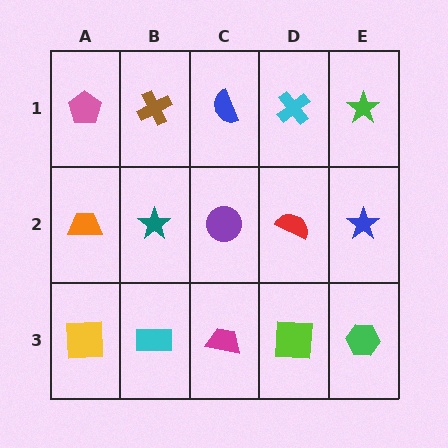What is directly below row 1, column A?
An orange trapezoid.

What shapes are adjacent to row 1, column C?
A purple circle (row 2, column C), a brown cross (row 1, column B), a cyan cross (row 1, column D).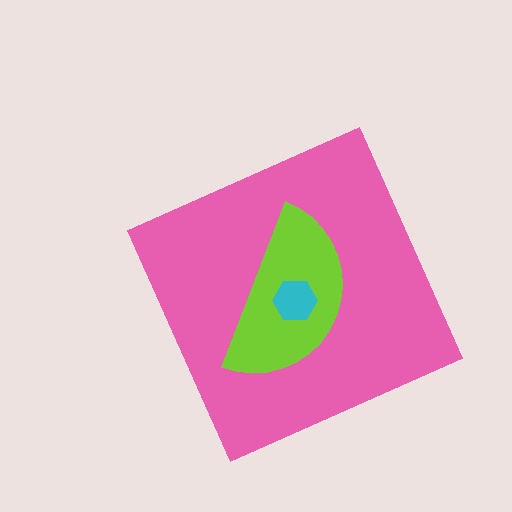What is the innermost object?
The cyan hexagon.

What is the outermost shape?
The pink diamond.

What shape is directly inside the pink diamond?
The lime semicircle.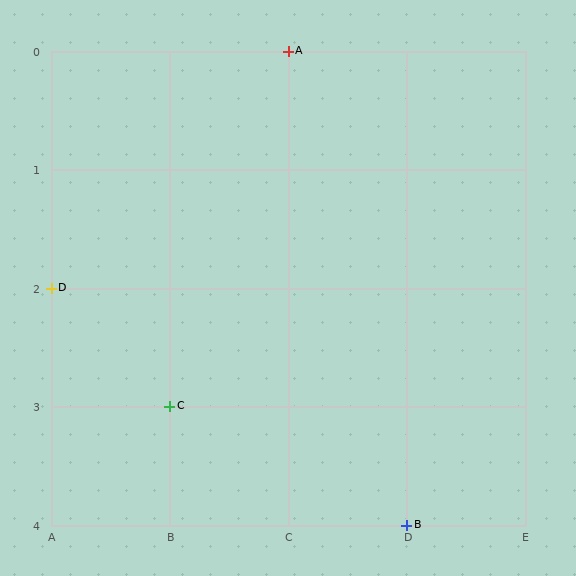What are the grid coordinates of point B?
Point B is at grid coordinates (D, 4).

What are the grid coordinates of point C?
Point C is at grid coordinates (B, 3).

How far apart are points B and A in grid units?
Points B and A are 1 column and 4 rows apart (about 4.1 grid units diagonally).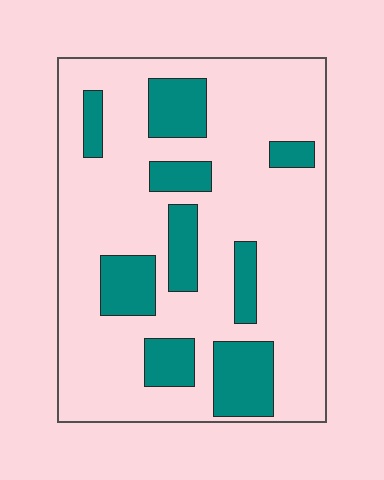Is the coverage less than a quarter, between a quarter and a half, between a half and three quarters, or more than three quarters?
Less than a quarter.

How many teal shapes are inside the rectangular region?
9.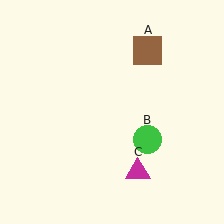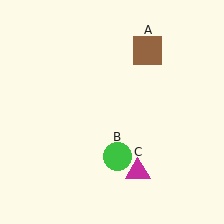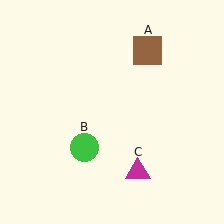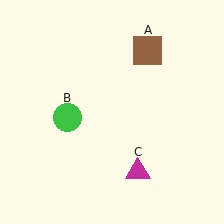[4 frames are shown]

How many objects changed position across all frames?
1 object changed position: green circle (object B).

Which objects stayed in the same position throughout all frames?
Brown square (object A) and magenta triangle (object C) remained stationary.